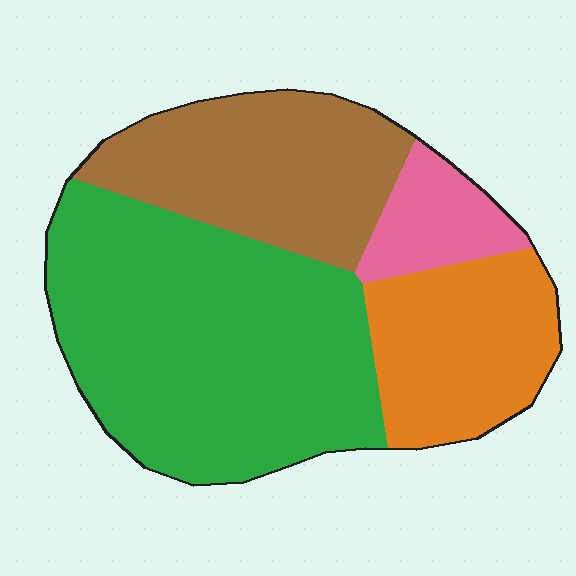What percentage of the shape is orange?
Orange covers roughly 20% of the shape.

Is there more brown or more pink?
Brown.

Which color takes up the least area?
Pink, at roughly 10%.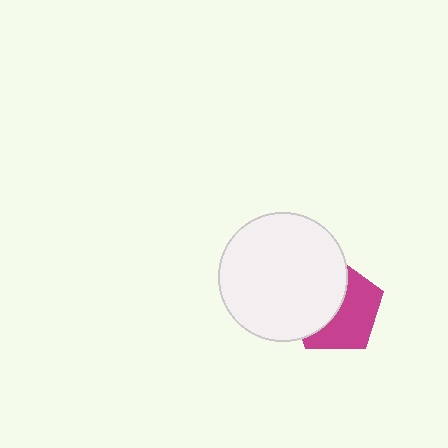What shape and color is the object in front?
The object in front is a white circle.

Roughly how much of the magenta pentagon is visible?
About half of it is visible (roughly 51%).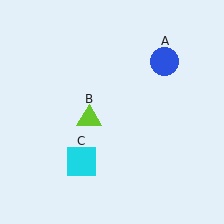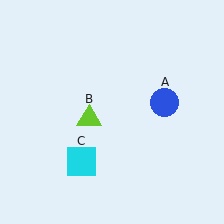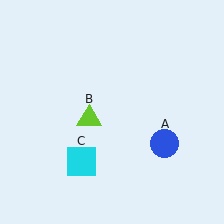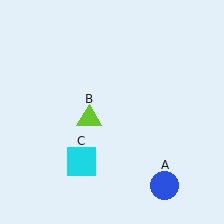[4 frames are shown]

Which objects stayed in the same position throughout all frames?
Lime triangle (object B) and cyan square (object C) remained stationary.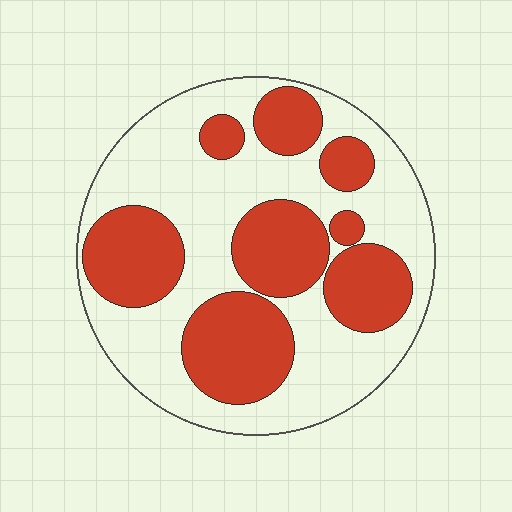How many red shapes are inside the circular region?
8.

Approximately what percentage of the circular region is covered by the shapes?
Approximately 40%.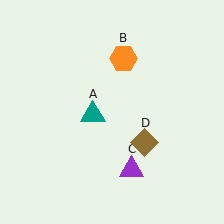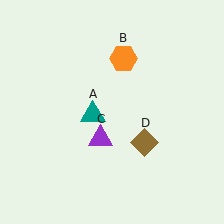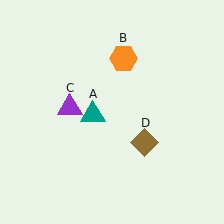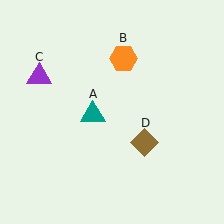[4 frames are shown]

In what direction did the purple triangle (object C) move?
The purple triangle (object C) moved up and to the left.